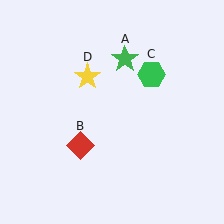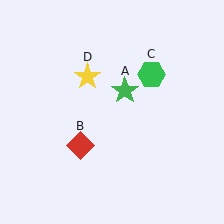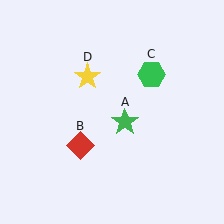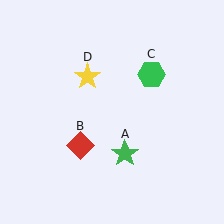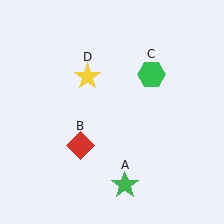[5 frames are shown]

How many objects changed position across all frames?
1 object changed position: green star (object A).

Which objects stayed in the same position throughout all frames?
Red diamond (object B) and green hexagon (object C) and yellow star (object D) remained stationary.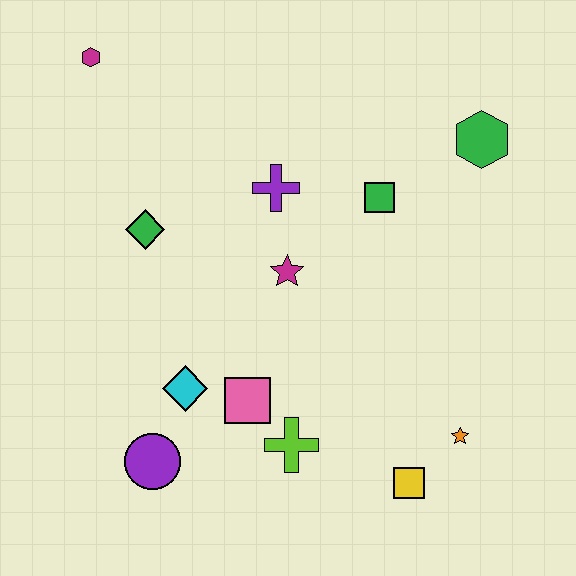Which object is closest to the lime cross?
The pink square is closest to the lime cross.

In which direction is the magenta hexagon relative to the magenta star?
The magenta hexagon is above the magenta star.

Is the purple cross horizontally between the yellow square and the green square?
No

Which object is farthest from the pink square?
The magenta hexagon is farthest from the pink square.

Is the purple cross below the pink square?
No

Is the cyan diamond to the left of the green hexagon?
Yes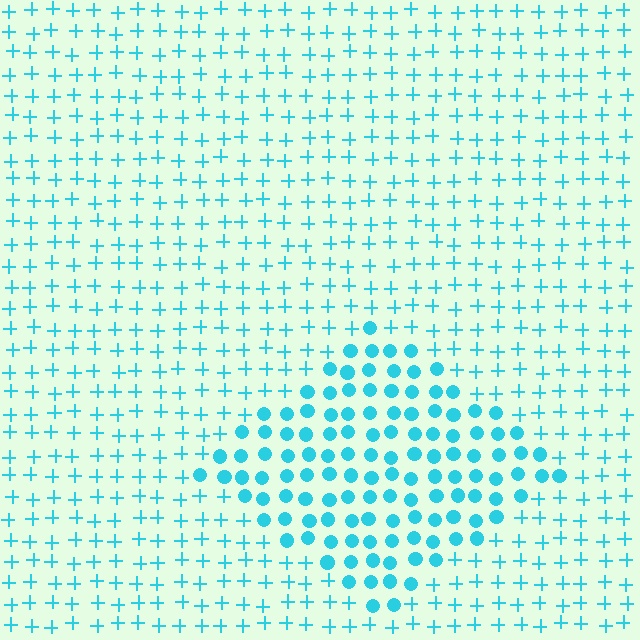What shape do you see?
I see a diamond.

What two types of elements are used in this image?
The image uses circles inside the diamond region and plus signs outside it.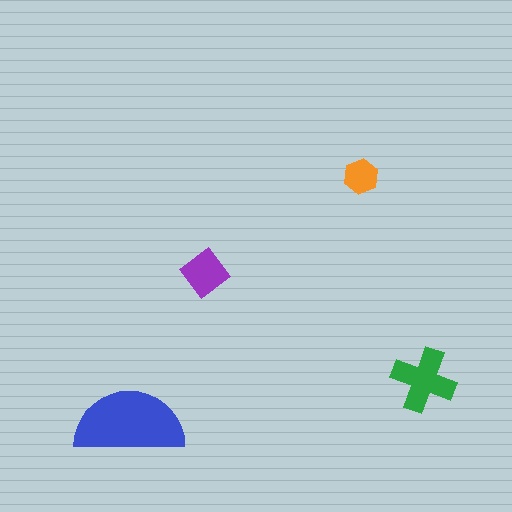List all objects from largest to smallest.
The blue semicircle, the green cross, the purple diamond, the orange hexagon.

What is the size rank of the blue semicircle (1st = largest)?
1st.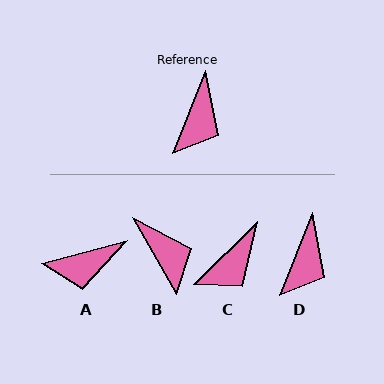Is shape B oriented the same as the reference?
No, it is off by about 51 degrees.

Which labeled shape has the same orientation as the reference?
D.